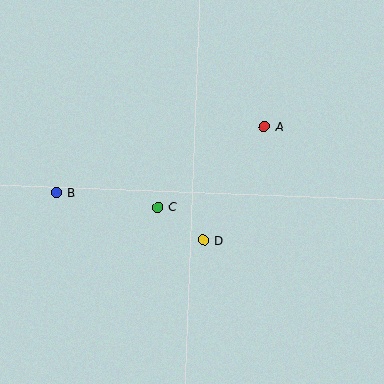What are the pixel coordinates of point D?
Point D is at (203, 240).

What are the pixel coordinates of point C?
Point C is at (158, 207).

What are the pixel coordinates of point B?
Point B is at (56, 193).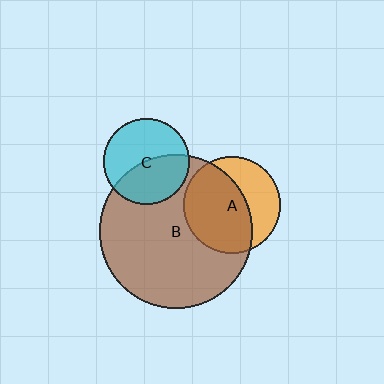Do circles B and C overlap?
Yes.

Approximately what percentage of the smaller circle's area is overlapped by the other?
Approximately 45%.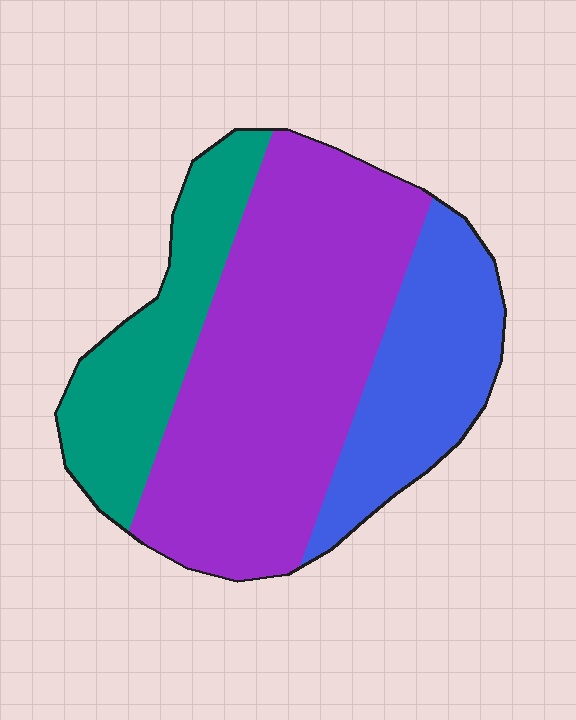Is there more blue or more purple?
Purple.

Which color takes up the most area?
Purple, at roughly 55%.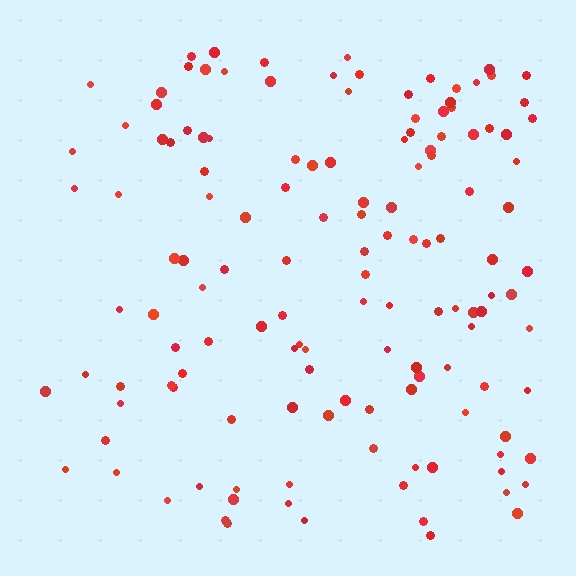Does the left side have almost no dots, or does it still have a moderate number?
Still a moderate number, just noticeably fewer than the right.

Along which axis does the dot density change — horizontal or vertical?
Horizontal.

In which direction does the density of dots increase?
From left to right, with the right side densest.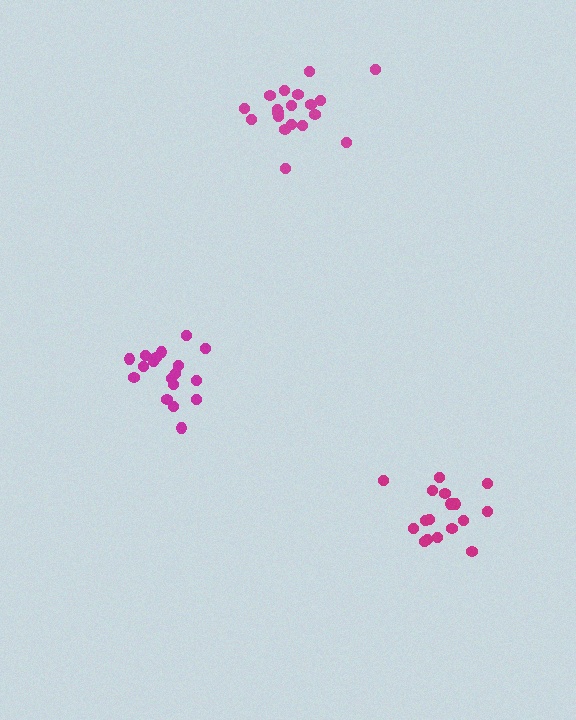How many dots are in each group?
Group 1: 17 dots, Group 2: 19 dots, Group 3: 19 dots (55 total).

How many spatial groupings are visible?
There are 3 spatial groupings.